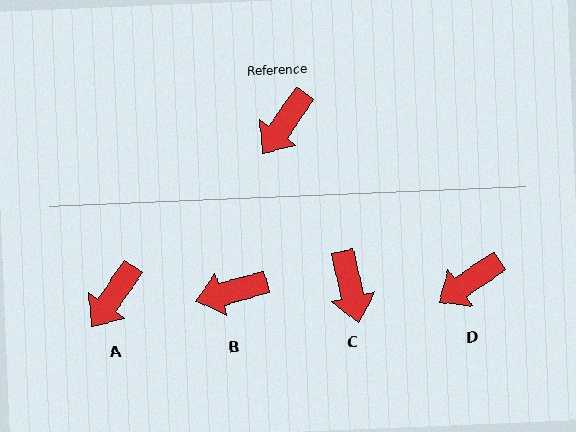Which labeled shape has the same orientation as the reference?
A.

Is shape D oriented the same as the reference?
No, it is off by about 21 degrees.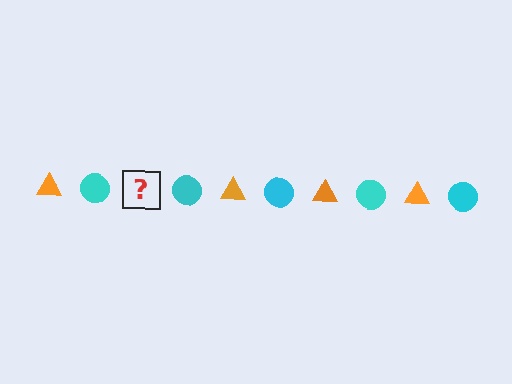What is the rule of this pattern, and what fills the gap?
The rule is that the pattern alternates between orange triangle and cyan circle. The gap should be filled with an orange triangle.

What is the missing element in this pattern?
The missing element is an orange triangle.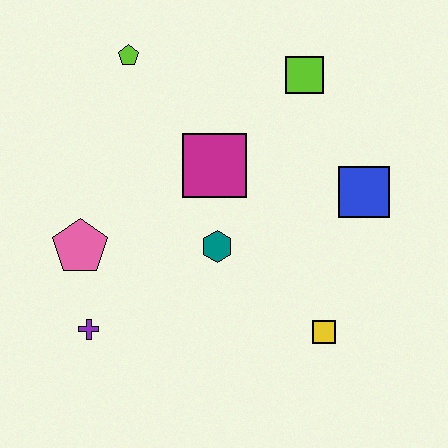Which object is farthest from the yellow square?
The lime pentagon is farthest from the yellow square.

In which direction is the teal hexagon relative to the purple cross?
The teal hexagon is to the right of the purple cross.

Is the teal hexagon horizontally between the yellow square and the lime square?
No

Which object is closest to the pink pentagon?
The purple cross is closest to the pink pentagon.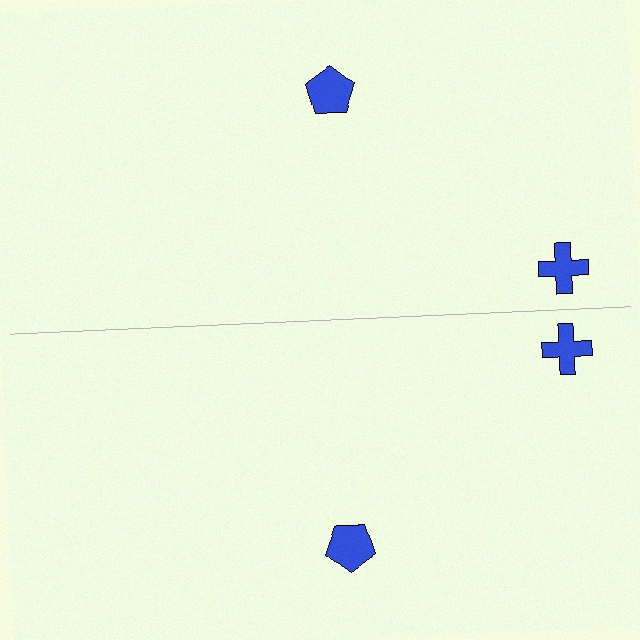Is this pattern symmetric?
Yes, this pattern has bilateral (reflection) symmetry.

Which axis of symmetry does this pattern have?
The pattern has a horizontal axis of symmetry running through the center of the image.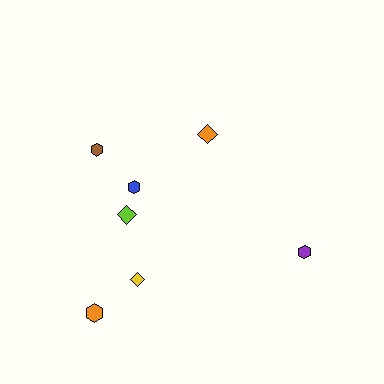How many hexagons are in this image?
There are 4 hexagons.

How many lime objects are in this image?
There is 1 lime object.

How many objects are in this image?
There are 7 objects.